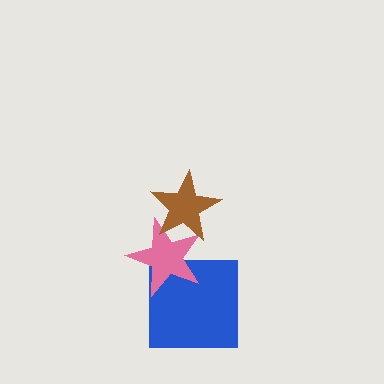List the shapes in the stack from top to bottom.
From top to bottom: the brown star, the pink star, the blue square.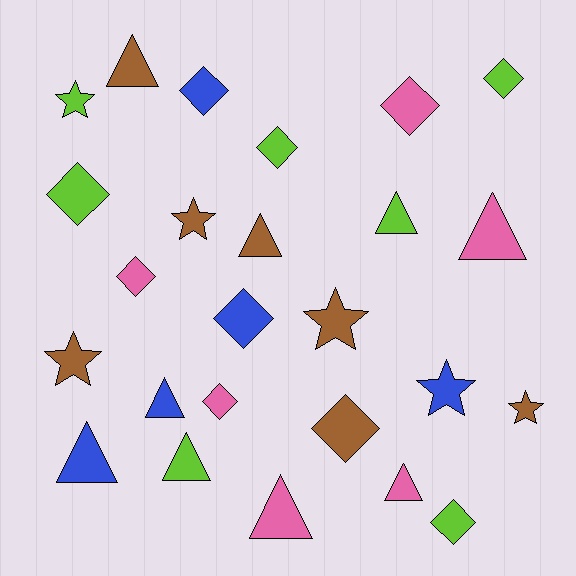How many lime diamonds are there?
There are 4 lime diamonds.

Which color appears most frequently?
Lime, with 7 objects.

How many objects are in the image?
There are 25 objects.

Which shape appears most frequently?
Diamond, with 10 objects.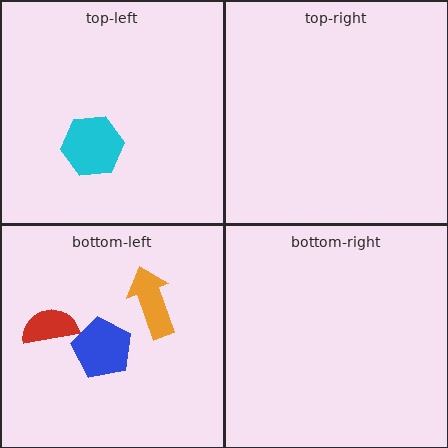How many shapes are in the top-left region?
1.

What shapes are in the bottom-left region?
The red semicircle, the blue pentagon, the orange arrow.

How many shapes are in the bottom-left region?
3.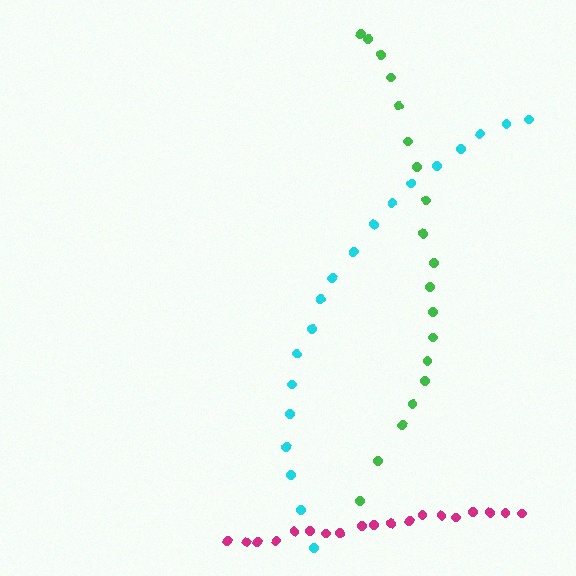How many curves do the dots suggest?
There are 3 distinct paths.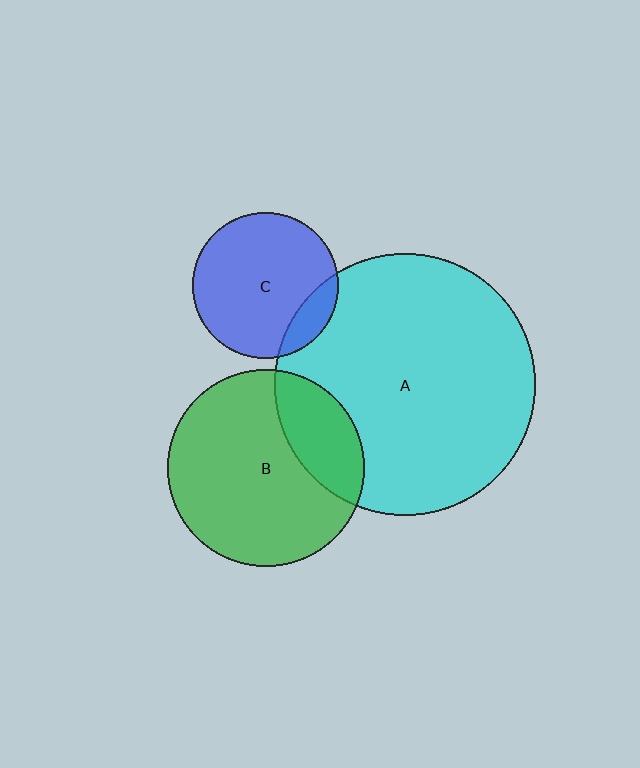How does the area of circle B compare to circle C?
Approximately 1.8 times.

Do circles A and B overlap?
Yes.